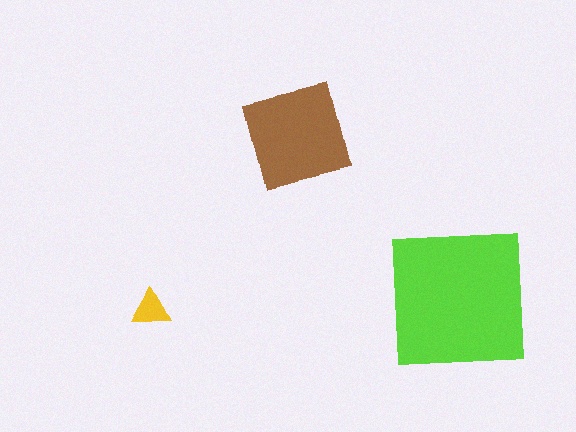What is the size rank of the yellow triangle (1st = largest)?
3rd.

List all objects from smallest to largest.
The yellow triangle, the brown square, the lime square.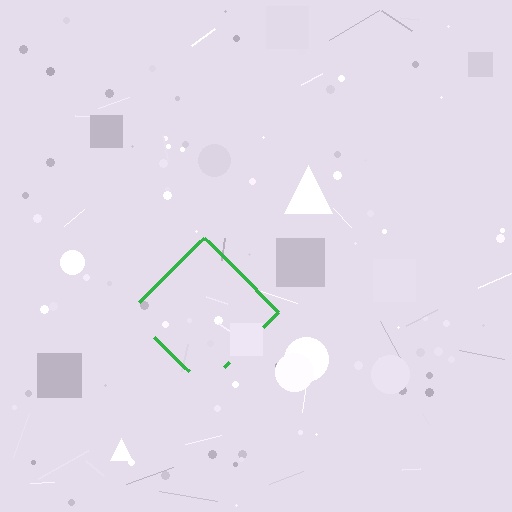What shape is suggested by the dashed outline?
The dashed outline suggests a diamond.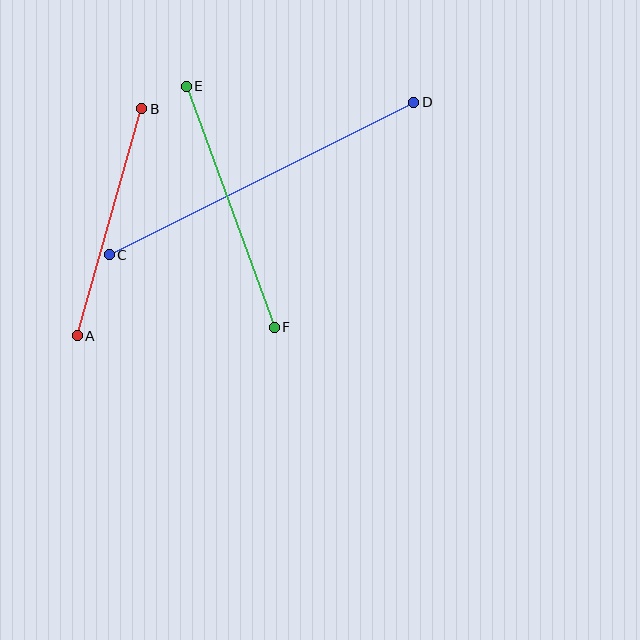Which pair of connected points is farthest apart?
Points C and D are farthest apart.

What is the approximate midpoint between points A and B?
The midpoint is at approximately (110, 222) pixels.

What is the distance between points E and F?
The distance is approximately 257 pixels.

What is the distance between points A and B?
The distance is approximately 236 pixels.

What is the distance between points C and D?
The distance is approximately 341 pixels.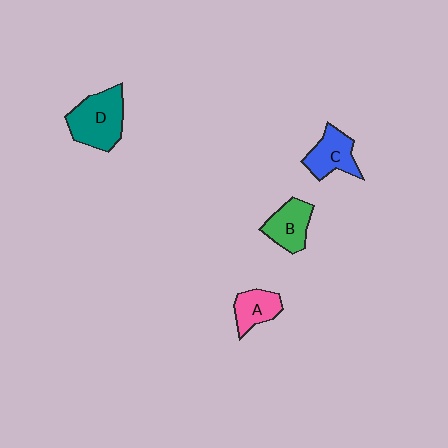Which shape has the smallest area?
Shape A (pink).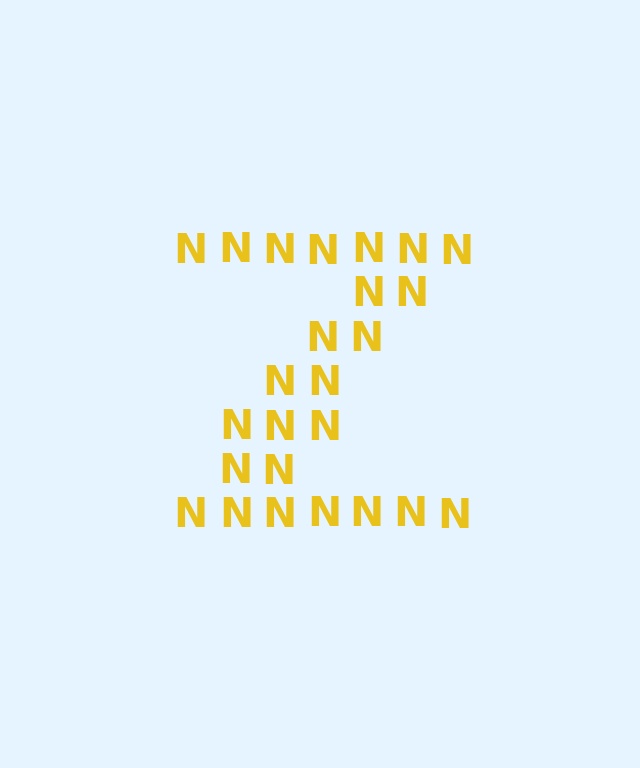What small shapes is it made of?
It is made of small letter N's.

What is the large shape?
The large shape is the letter Z.